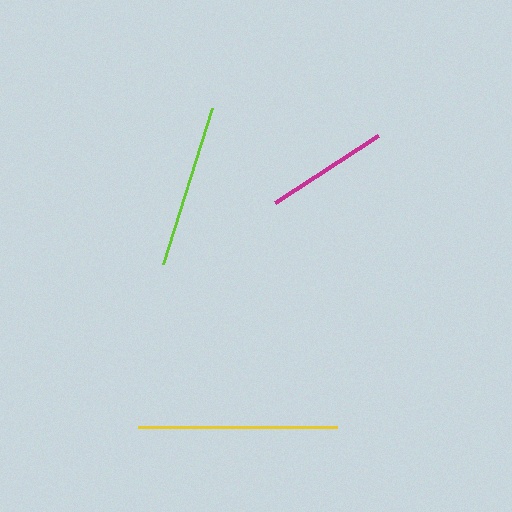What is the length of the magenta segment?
The magenta segment is approximately 122 pixels long.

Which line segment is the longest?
The yellow line is the longest at approximately 199 pixels.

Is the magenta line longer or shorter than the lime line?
The lime line is longer than the magenta line.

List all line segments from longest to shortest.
From longest to shortest: yellow, lime, magenta.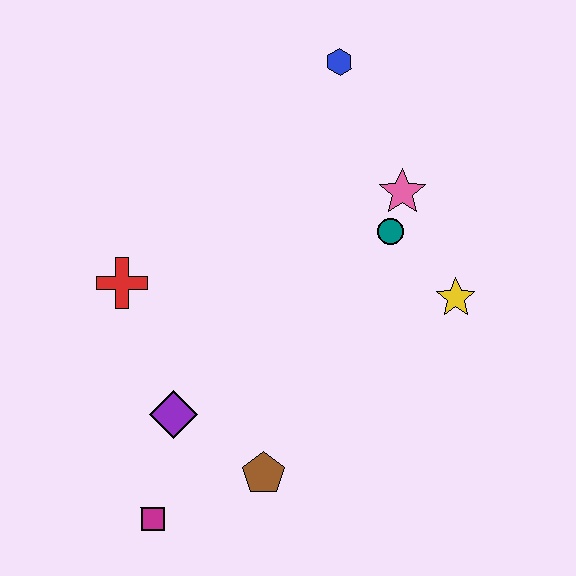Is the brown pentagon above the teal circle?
No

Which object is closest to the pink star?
The teal circle is closest to the pink star.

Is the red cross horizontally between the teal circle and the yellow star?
No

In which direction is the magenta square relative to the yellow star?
The magenta square is to the left of the yellow star.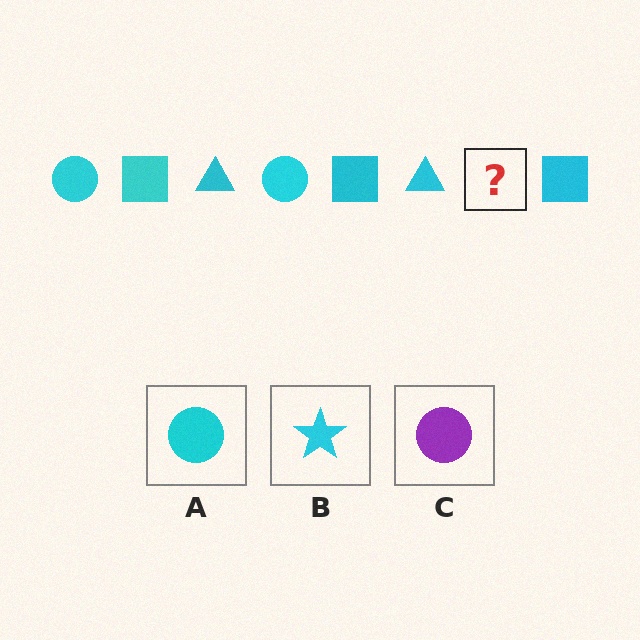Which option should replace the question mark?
Option A.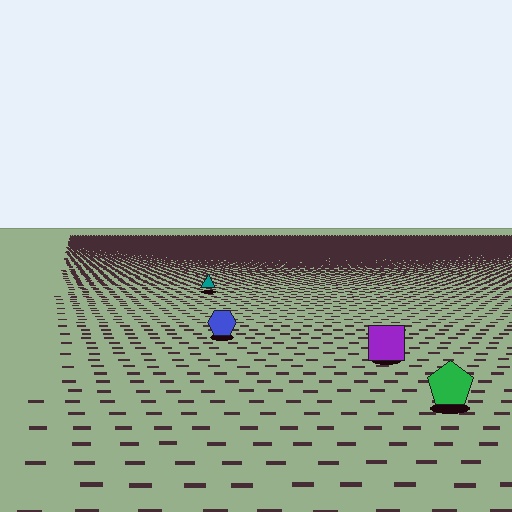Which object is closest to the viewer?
The green pentagon is closest. The texture marks near it are larger and more spread out.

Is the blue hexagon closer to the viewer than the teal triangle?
Yes. The blue hexagon is closer — you can tell from the texture gradient: the ground texture is coarser near it.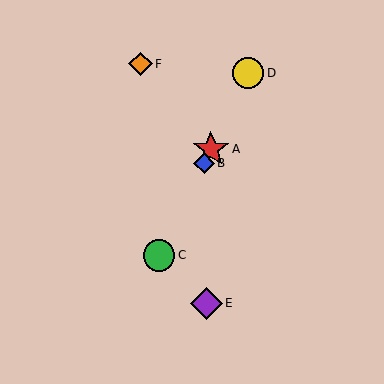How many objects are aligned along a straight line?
4 objects (A, B, C, D) are aligned along a straight line.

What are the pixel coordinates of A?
Object A is at (211, 149).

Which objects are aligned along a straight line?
Objects A, B, C, D are aligned along a straight line.